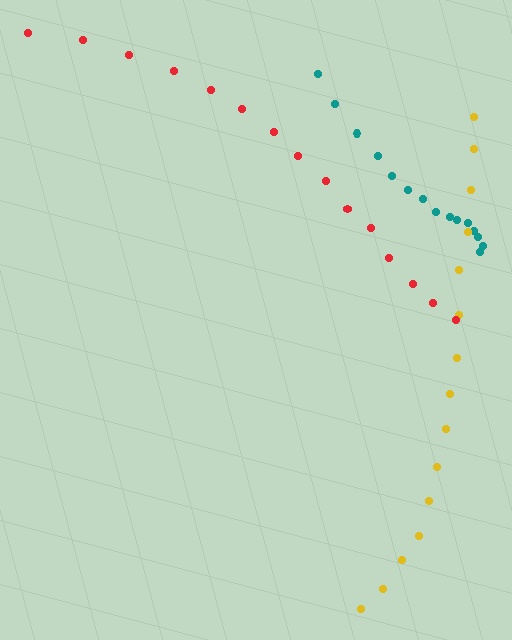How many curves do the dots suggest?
There are 3 distinct paths.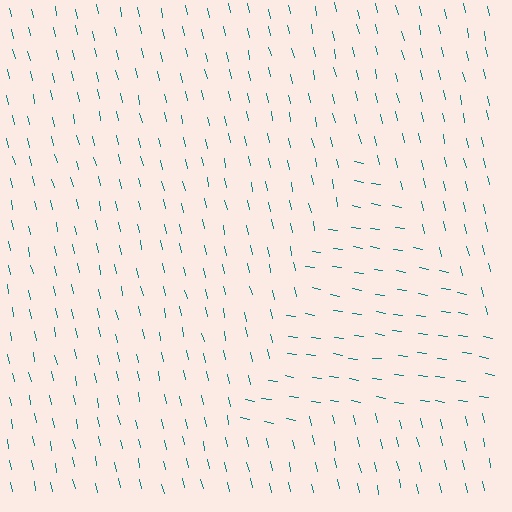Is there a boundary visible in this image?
Yes, there is a texture boundary formed by a change in line orientation.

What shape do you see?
I see a triangle.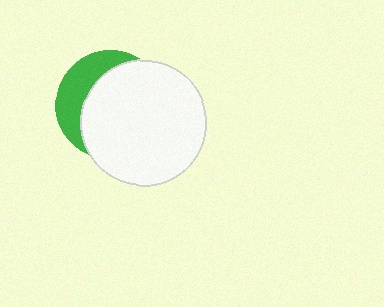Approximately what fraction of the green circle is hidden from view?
Roughly 69% of the green circle is hidden behind the white circle.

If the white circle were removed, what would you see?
You would see the complete green circle.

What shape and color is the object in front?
The object in front is a white circle.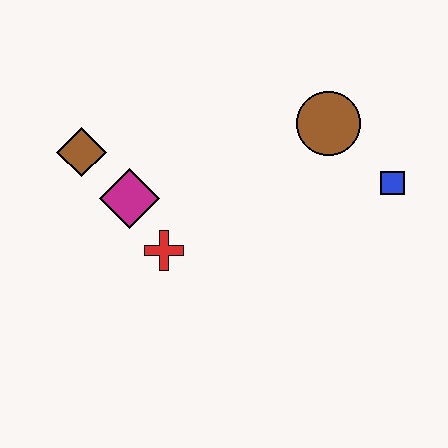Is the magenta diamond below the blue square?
Yes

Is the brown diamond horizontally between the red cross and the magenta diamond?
No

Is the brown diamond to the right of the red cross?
No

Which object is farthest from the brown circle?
The brown diamond is farthest from the brown circle.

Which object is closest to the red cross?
The magenta diamond is closest to the red cross.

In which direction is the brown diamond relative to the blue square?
The brown diamond is to the left of the blue square.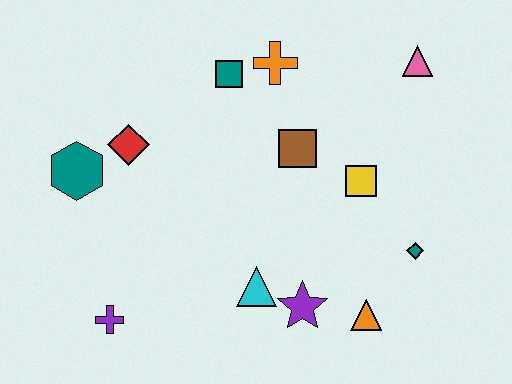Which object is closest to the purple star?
The cyan triangle is closest to the purple star.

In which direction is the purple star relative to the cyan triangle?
The purple star is to the right of the cyan triangle.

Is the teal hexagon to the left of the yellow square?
Yes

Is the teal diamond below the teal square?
Yes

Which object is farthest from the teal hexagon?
The pink triangle is farthest from the teal hexagon.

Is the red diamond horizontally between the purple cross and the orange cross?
Yes